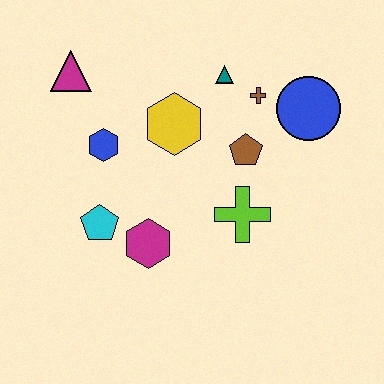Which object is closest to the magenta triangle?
The blue hexagon is closest to the magenta triangle.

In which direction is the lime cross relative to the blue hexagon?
The lime cross is to the right of the blue hexagon.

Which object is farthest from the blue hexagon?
The blue circle is farthest from the blue hexagon.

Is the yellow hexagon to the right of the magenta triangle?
Yes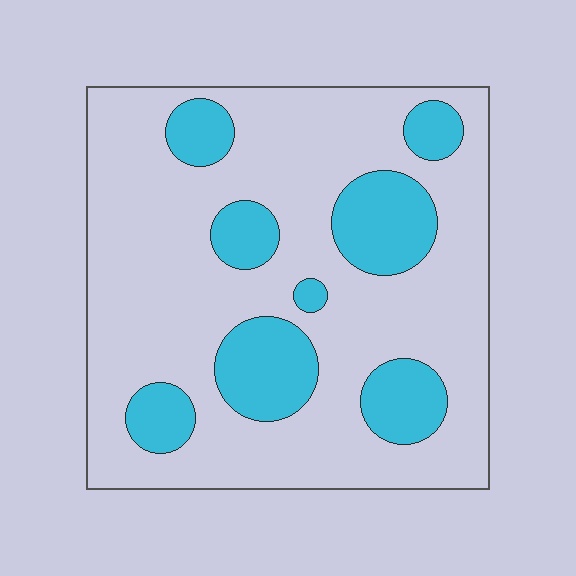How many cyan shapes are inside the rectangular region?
8.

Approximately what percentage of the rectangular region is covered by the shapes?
Approximately 25%.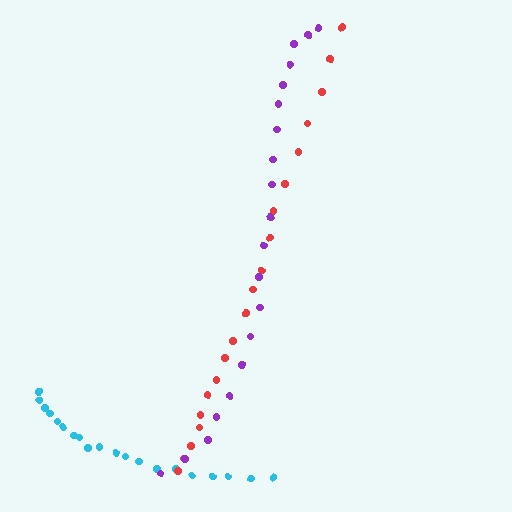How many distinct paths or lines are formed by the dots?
There are 3 distinct paths.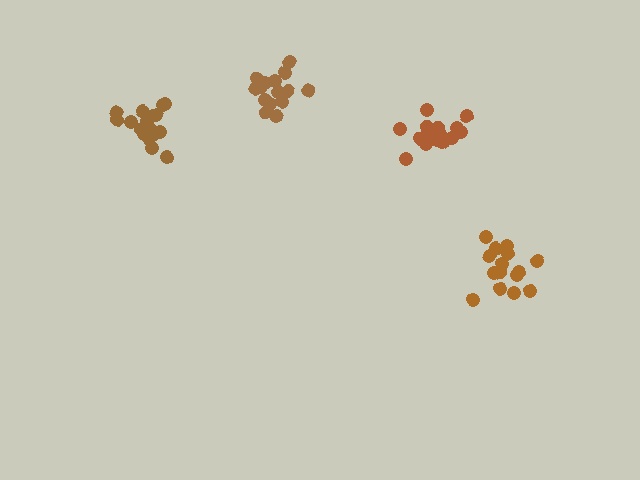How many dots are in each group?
Group 1: 15 dots, Group 2: 19 dots, Group 3: 16 dots, Group 4: 17 dots (67 total).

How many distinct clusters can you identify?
There are 4 distinct clusters.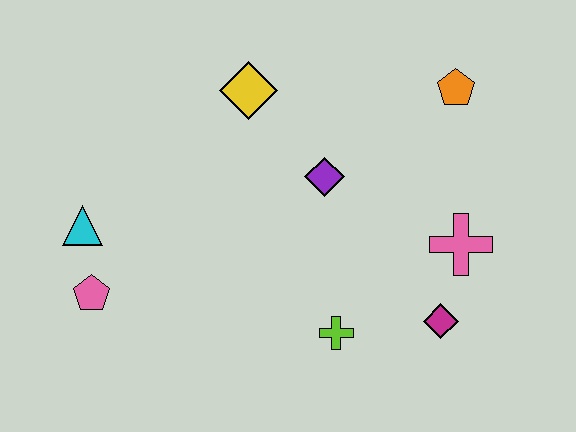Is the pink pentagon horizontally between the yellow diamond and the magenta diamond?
No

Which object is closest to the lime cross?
The magenta diamond is closest to the lime cross.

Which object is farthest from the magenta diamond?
The cyan triangle is farthest from the magenta diamond.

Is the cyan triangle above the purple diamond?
No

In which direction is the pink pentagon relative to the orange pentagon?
The pink pentagon is to the left of the orange pentagon.